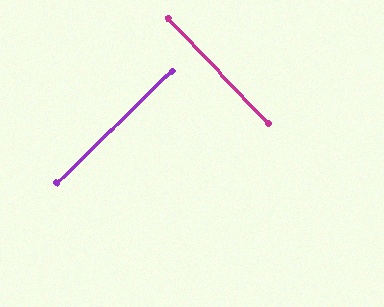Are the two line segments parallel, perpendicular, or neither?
Perpendicular — they meet at approximately 89°.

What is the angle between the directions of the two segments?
Approximately 89 degrees.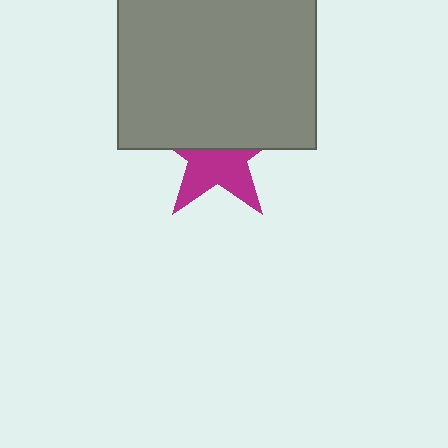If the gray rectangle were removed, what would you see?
You would see the complete magenta star.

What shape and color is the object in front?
The object in front is a gray rectangle.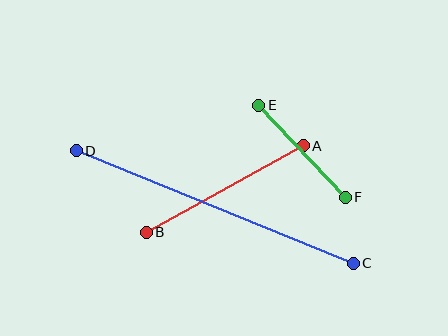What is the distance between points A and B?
The distance is approximately 180 pixels.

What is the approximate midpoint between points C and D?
The midpoint is at approximately (215, 207) pixels.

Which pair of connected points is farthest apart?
Points C and D are farthest apart.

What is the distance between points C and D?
The distance is approximately 299 pixels.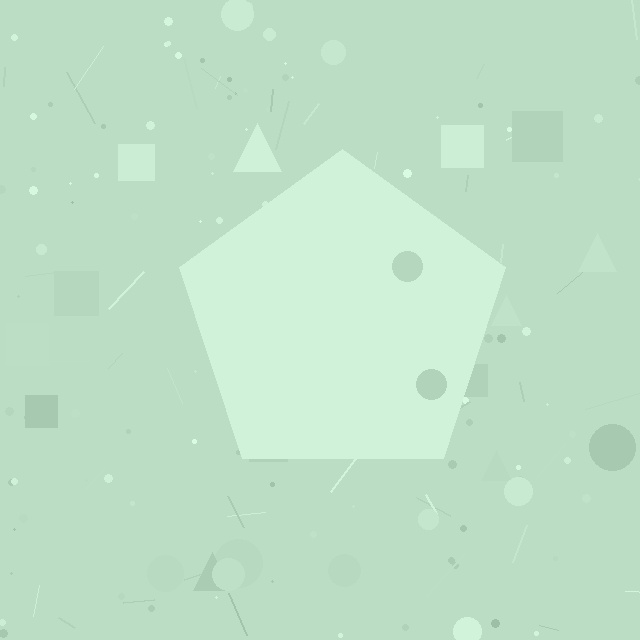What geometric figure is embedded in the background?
A pentagon is embedded in the background.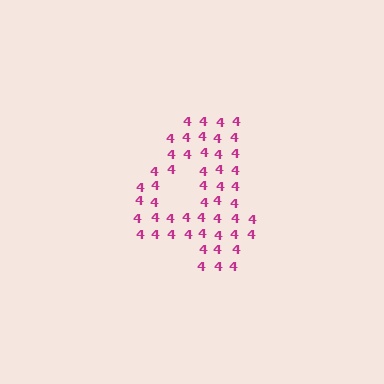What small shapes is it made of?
It is made of small digit 4's.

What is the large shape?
The large shape is the digit 4.